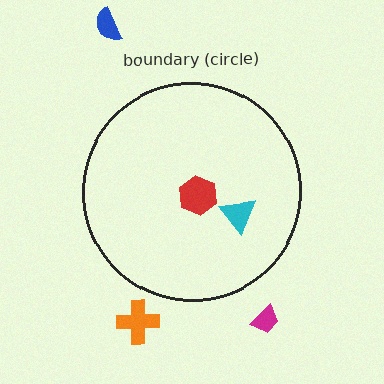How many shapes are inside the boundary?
2 inside, 3 outside.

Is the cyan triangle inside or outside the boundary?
Inside.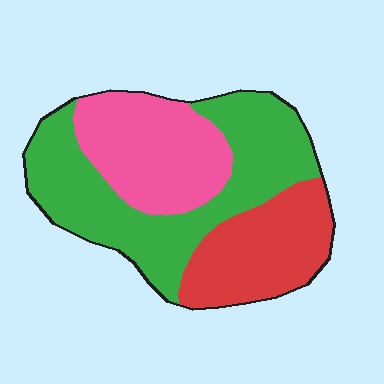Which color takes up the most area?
Green, at roughly 45%.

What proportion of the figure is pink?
Pink covers 28% of the figure.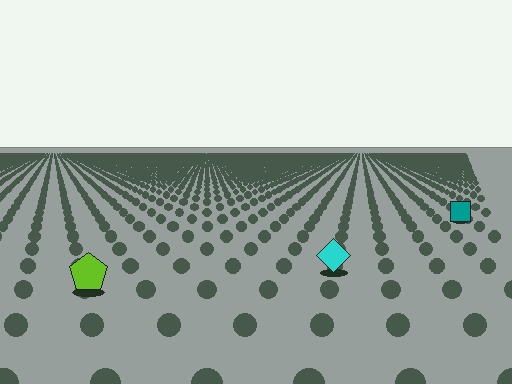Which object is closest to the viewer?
The lime pentagon is closest. The texture marks near it are larger and more spread out.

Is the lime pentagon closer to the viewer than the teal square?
Yes. The lime pentagon is closer — you can tell from the texture gradient: the ground texture is coarser near it.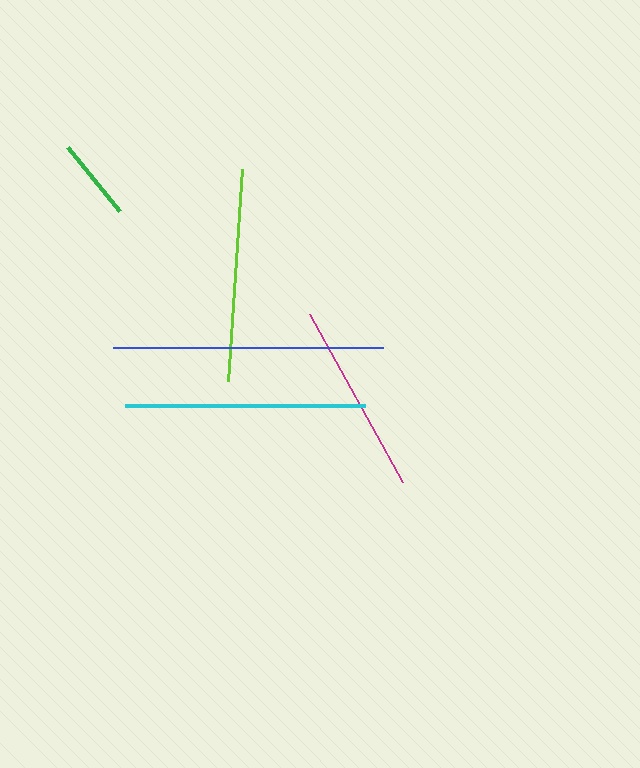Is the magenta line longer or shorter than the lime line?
The lime line is longer than the magenta line.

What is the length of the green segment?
The green segment is approximately 82 pixels long.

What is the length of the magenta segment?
The magenta segment is approximately 192 pixels long.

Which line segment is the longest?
The blue line is the longest at approximately 270 pixels.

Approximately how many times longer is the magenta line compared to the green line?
The magenta line is approximately 2.3 times the length of the green line.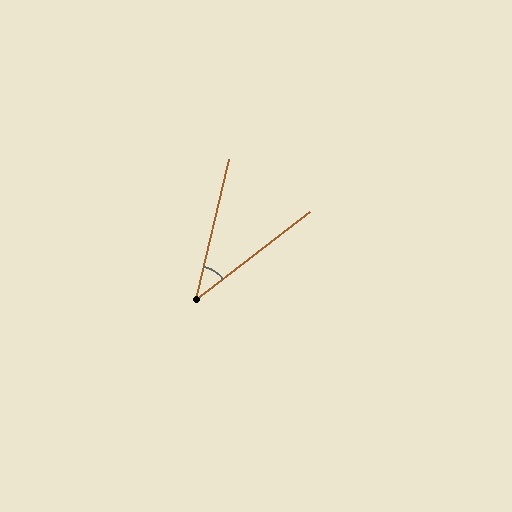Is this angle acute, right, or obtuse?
It is acute.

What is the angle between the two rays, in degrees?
Approximately 39 degrees.